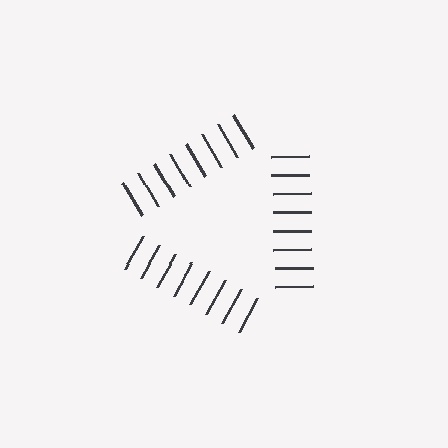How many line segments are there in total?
24 — 8 along each of the 3 edges.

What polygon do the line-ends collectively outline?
An illusory triangle — the line segments terminate on its edges but no continuous stroke is drawn.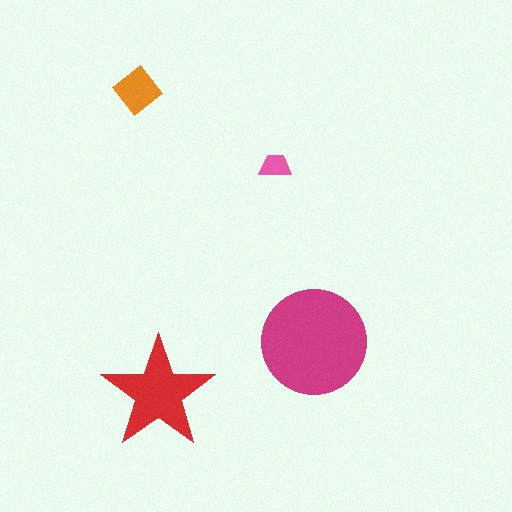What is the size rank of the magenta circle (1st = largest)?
1st.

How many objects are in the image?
There are 4 objects in the image.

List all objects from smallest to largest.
The pink trapezoid, the orange diamond, the red star, the magenta circle.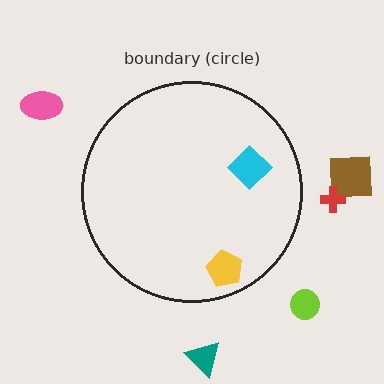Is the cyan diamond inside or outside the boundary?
Inside.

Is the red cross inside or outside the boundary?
Outside.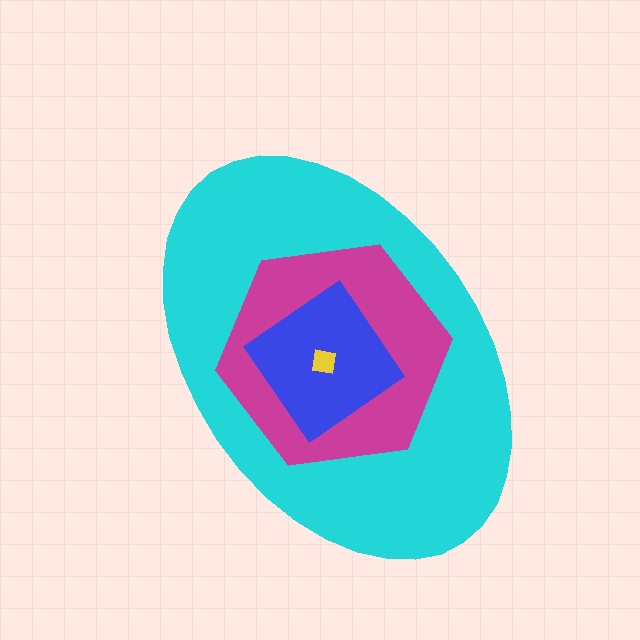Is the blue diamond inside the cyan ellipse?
Yes.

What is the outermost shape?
The cyan ellipse.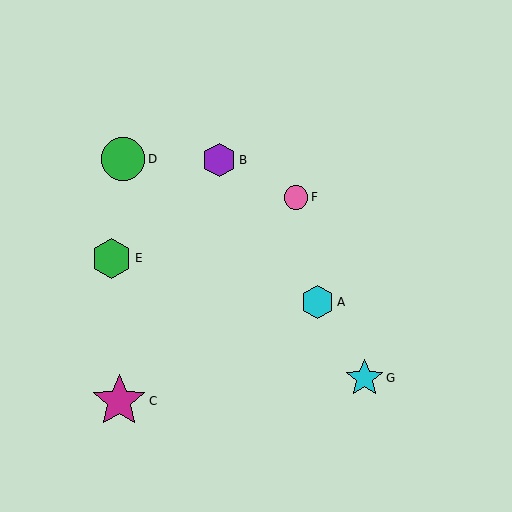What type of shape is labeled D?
Shape D is a green circle.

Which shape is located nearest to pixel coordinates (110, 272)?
The green hexagon (labeled E) at (112, 258) is nearest to that location.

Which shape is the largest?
The magenta star (labeled C) is the largest.